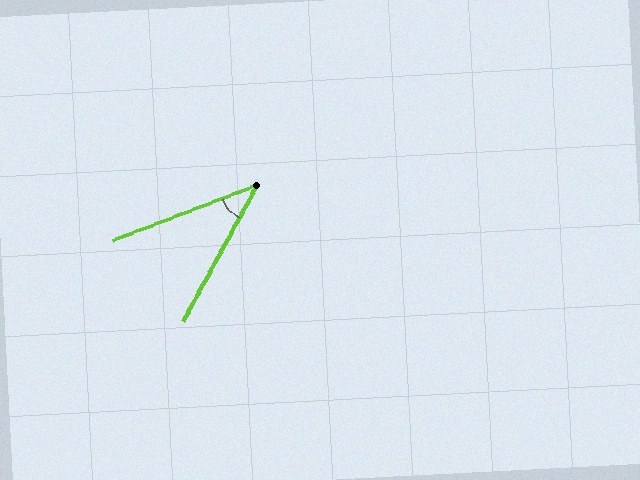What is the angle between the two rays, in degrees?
Approximately 40 degrees.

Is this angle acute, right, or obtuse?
It is acute.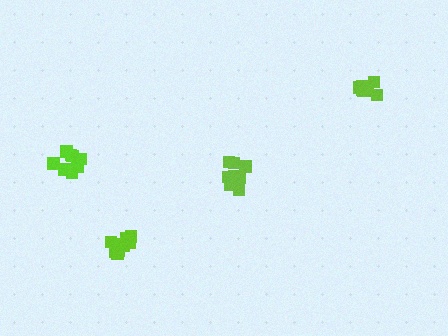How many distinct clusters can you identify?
There are 4 distinct clusters.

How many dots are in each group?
Group 1: 9 dots, Group 2: 10 dots, Group 3: 10 dots, Group 4: 10 dots (39 total).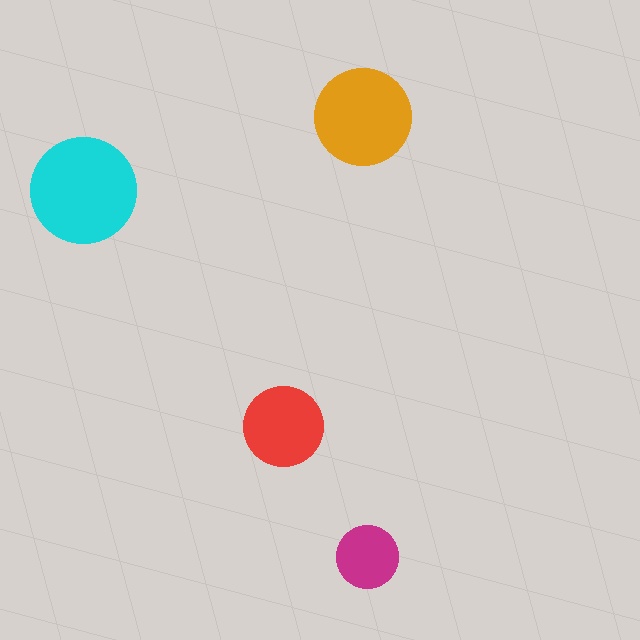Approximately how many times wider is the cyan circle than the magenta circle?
About 1.5 times wider.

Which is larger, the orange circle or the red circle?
The orange one.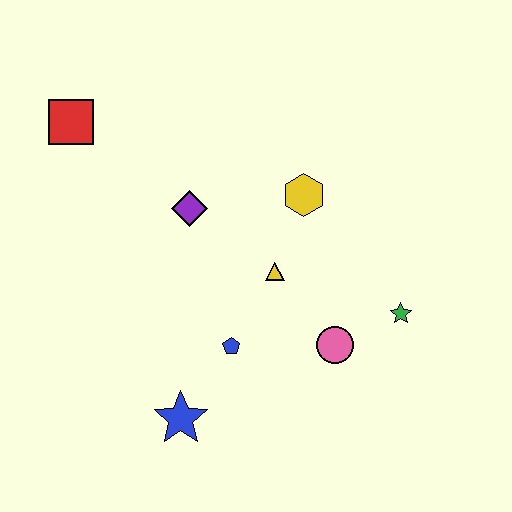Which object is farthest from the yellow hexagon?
The blue star is farthest from the yellow hexagon.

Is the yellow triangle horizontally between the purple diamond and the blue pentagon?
No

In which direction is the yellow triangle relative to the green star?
The yellow triangle is to the left of the green star.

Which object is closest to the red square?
The purple diamond is closest to the red square.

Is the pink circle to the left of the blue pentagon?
No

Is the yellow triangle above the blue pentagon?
Yes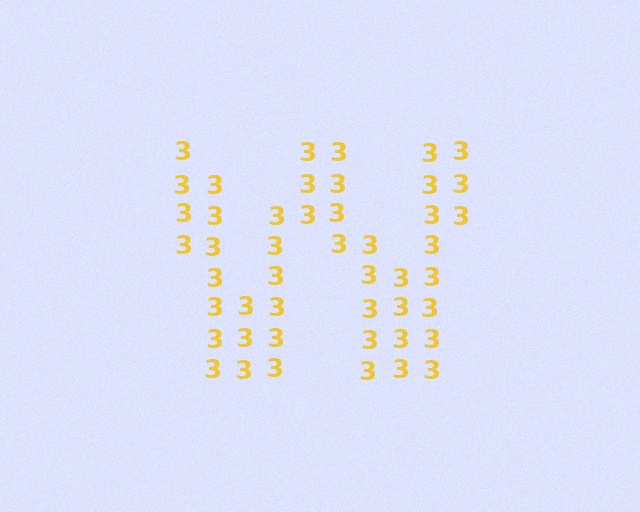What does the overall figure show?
The overall figure shows the letter W.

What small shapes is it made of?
It is made of small digit 3's.